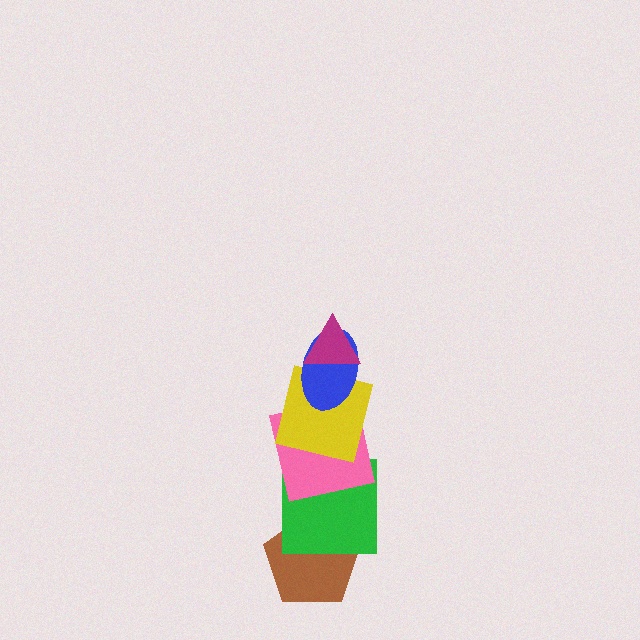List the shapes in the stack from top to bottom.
From top to bottom: the magenta triangle, the blue ellipse, the yellow square, the pink square, the green square, the brown pentagon.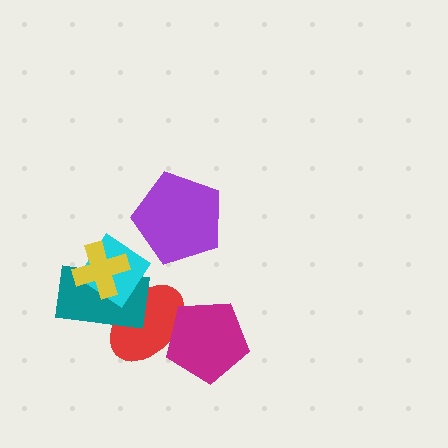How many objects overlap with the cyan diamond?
3 objects overlap with the cyan diamond.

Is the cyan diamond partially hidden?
Yes, it is partially covered by another shape.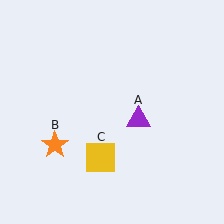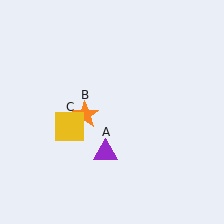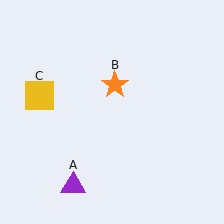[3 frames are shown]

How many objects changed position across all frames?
3 objects changed position: purple triangle (object A), orange star (object B), yellow square (object C).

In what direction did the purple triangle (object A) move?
The purple triangle (object A) moved down and to the left.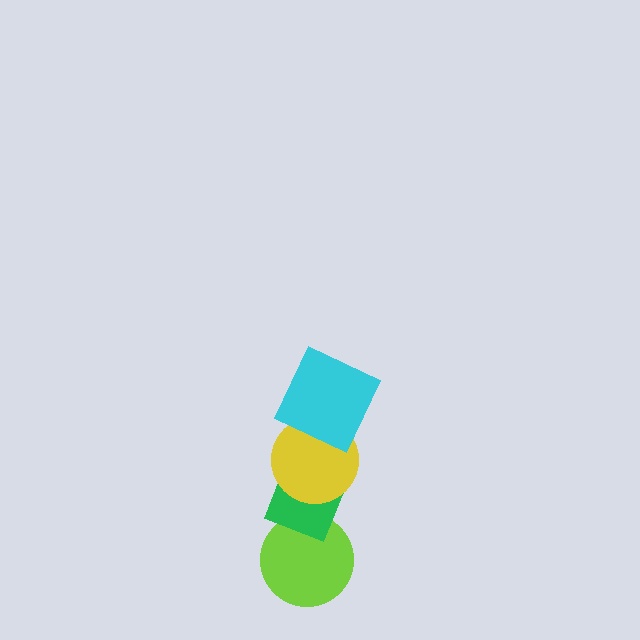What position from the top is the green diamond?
The green diamond is 3rd from the top.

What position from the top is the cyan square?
The cyan square is 1st from the top.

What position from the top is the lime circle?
The lime circle is 4th from the top.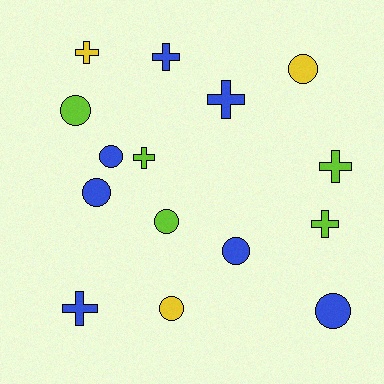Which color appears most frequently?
Blue, with 7 objects.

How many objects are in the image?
There are 15 objects.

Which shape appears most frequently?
Circle, with 8 objects.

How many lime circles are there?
There are 2 lime circles.